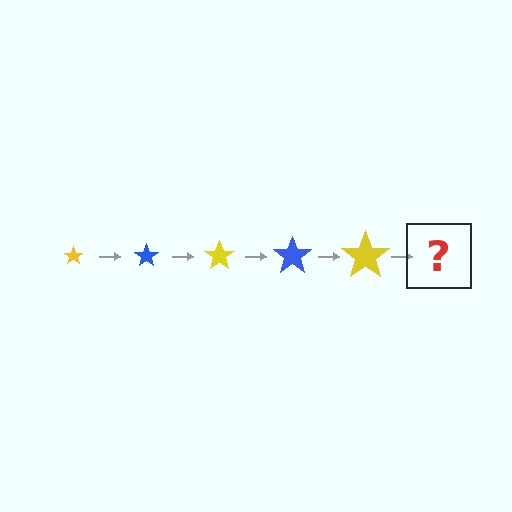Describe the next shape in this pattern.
It should be a blue star, larger than the previous one.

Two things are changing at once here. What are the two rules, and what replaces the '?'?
The two rules are that the star grows larger each step and the color cycles through yellow and blue. The '?' should be a blue star, larger than the previous one.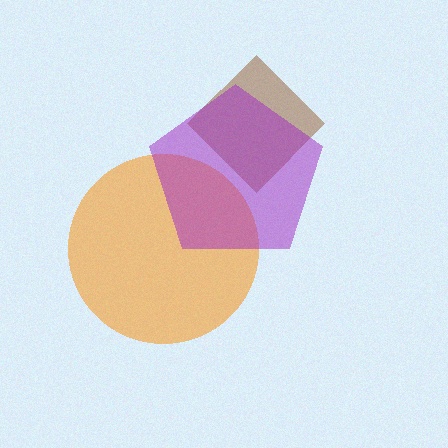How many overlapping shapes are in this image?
There are 3 overlapping shapes in the image.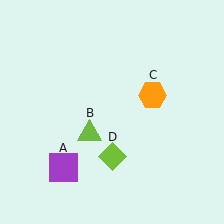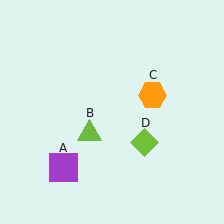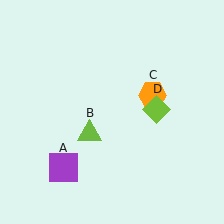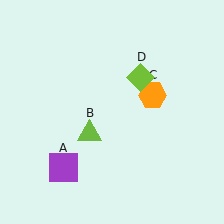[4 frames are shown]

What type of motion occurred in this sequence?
The lime diamond (object D) rotated counterclockwise around the center of the scene.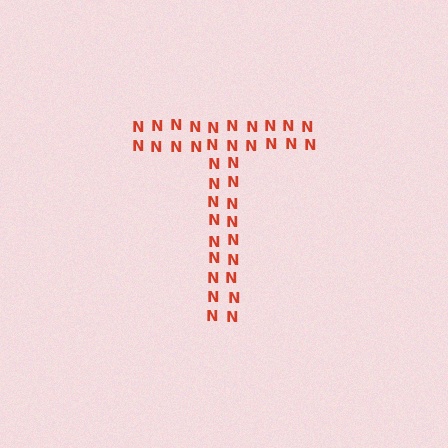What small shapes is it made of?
It is made of small letter N's.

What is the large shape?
The large shape is the letter T.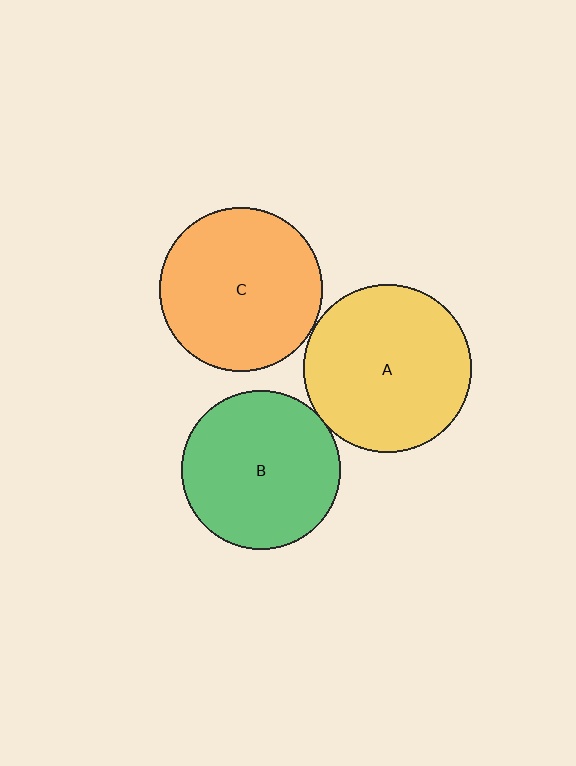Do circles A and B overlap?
Yes.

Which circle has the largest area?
Circle A (yellow).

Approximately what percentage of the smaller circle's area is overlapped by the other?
Approximately 5%.